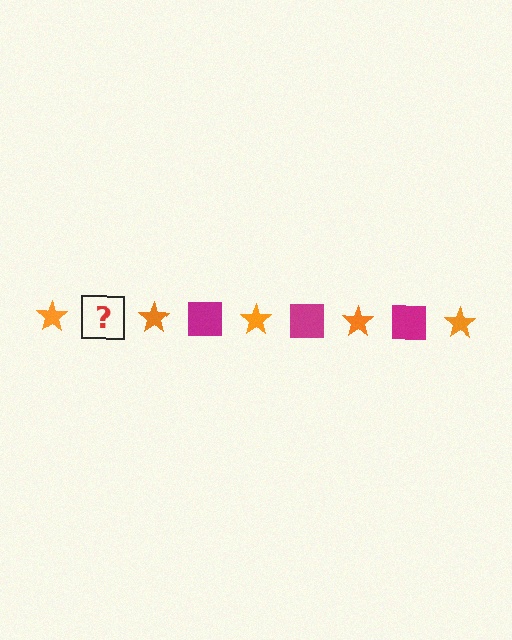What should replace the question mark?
The question mark should be replaced with a magenta square.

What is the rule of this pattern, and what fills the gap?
The rule is that the pattern alternates between orange star and magenta square. The gap should be filled with a magenta square.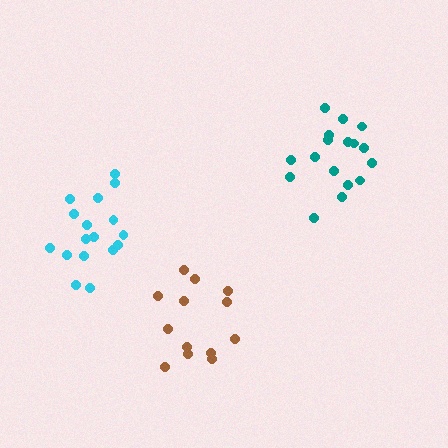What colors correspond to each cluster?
The clusters are colored: cyan, teal, brown.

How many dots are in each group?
Group 1: 17 dots, Group 2: 17 dots, Group 3: 13 dots (47 total).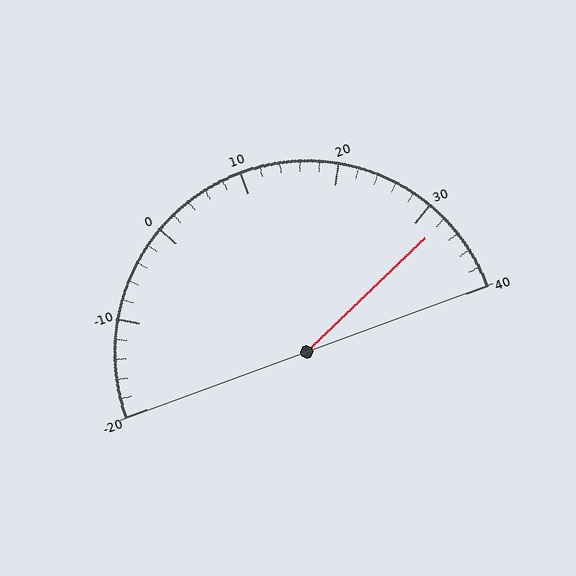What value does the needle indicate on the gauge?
The needle indicates approximately 32.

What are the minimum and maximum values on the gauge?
The gauge ranges from -20 to 40.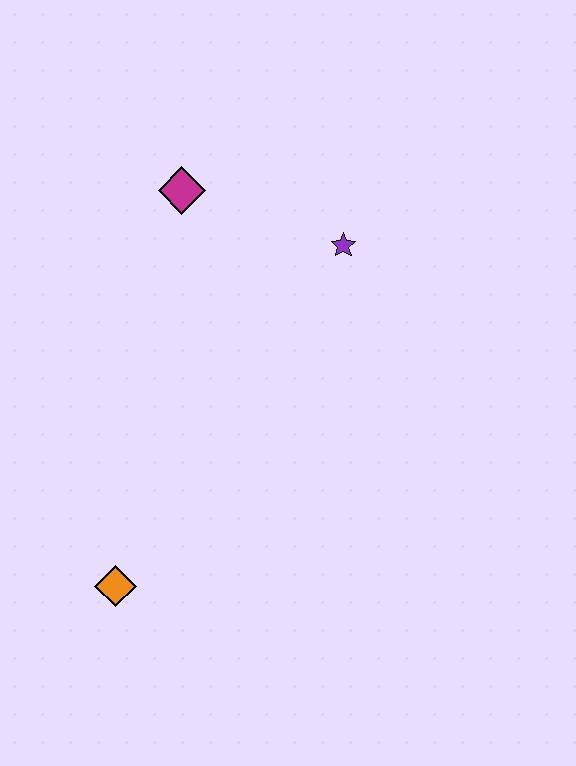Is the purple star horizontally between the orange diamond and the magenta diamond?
No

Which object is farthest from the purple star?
The orange diamond is farthest from the purple star.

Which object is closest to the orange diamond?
The magenta diamond is closest to the orange diamond.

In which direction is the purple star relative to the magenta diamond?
The purple star is to the right of the magenta diamond.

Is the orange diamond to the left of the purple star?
Yes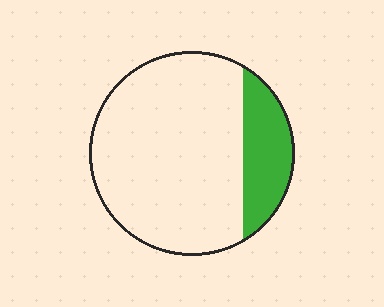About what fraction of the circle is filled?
About one fifth (1/5).